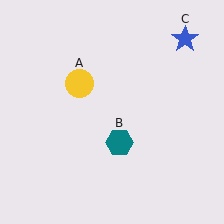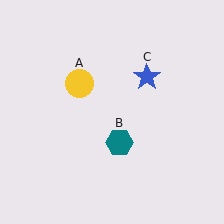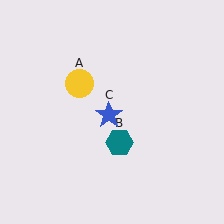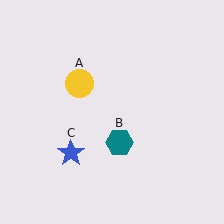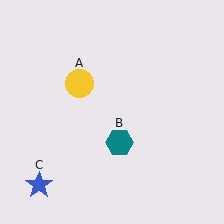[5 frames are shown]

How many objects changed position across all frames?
1 object changed position: blue star (object C).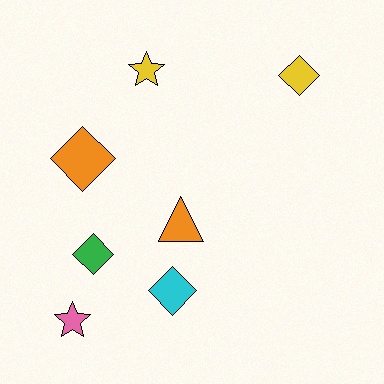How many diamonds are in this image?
There are 4 diamonds.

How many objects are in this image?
There are 7 objects.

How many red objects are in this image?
There are no red objects.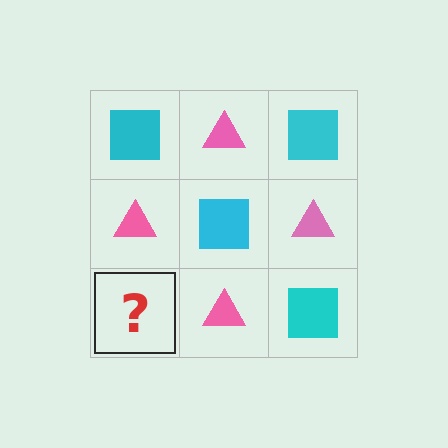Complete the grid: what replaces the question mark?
The question mark should be replaced with a cyan square.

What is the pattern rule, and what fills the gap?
The rule is that it alternates cyan square and pink triangle in a checkerboard pattern. The gap should be filled with a cyan square.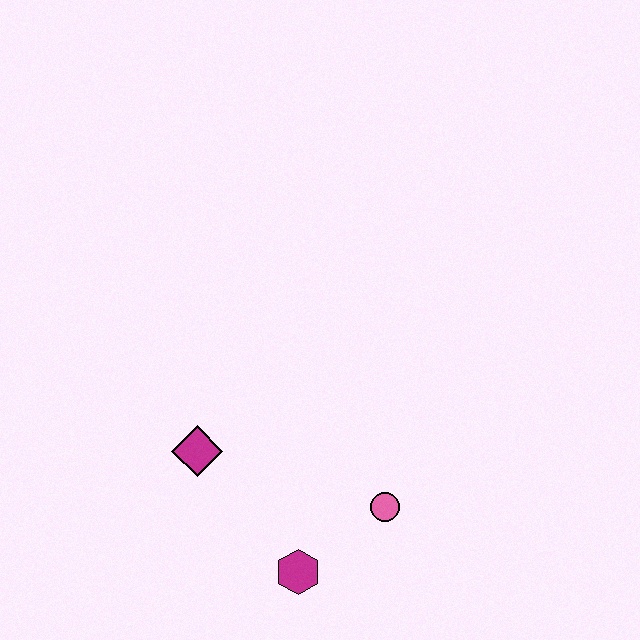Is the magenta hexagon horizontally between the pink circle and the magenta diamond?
Yes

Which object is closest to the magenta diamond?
The magenta hexagon is closest to the magenta diamond.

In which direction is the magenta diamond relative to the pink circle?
The magenta diamond is to the left of the pink circle.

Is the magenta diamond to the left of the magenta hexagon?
Yes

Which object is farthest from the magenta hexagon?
The magenta diamond is farthest from the magenta hexagon.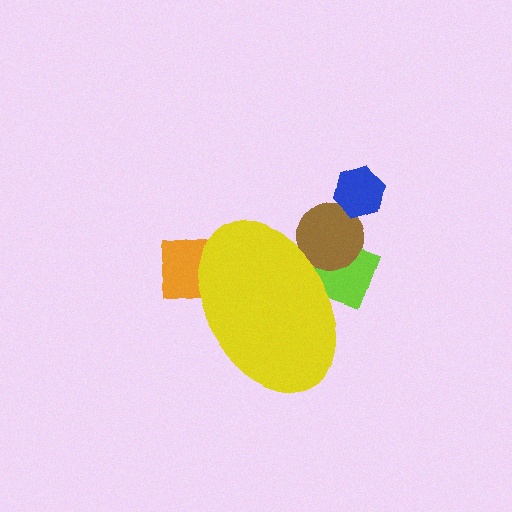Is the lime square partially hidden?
Yes, the lime square is partially hidden behind the yellow ellipse.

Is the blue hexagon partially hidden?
No, the blue hexagon is fully visible.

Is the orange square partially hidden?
Yes, the orange square is partially hidden behind the yellow ellipse.